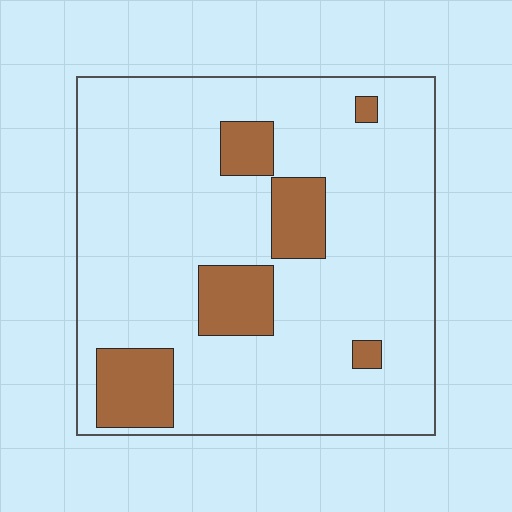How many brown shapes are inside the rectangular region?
6.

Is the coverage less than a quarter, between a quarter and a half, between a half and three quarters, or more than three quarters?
Less than a quarter.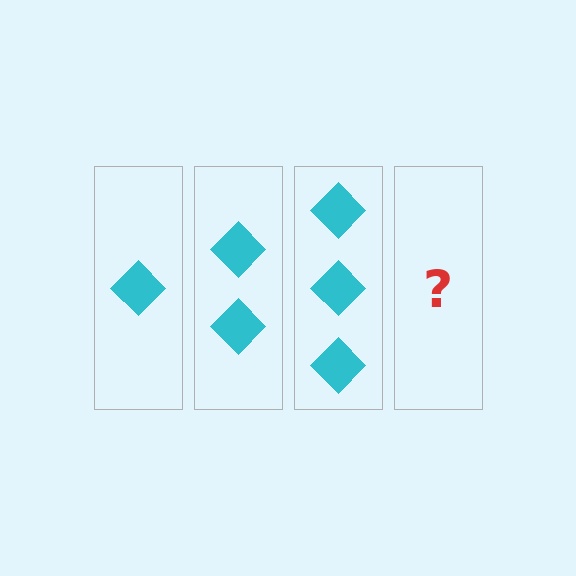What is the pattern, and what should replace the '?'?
The pattern is that each step adds one more diamond. The '?' should be 4 diamonds.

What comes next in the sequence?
The next element should be 4 diamonds.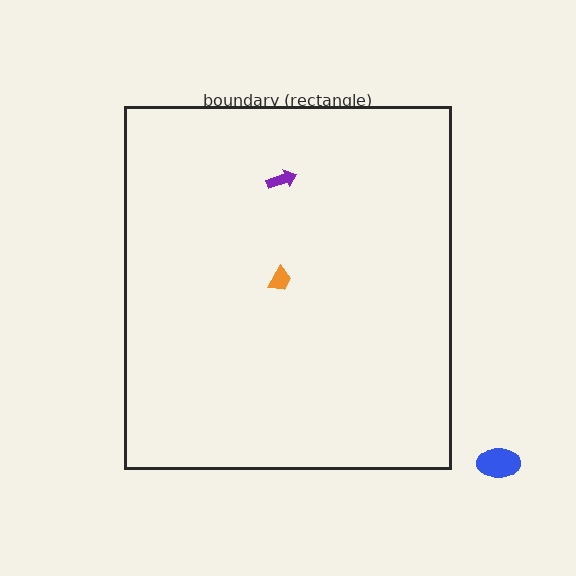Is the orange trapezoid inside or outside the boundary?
Inside.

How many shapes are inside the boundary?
2 inside, 1 outside.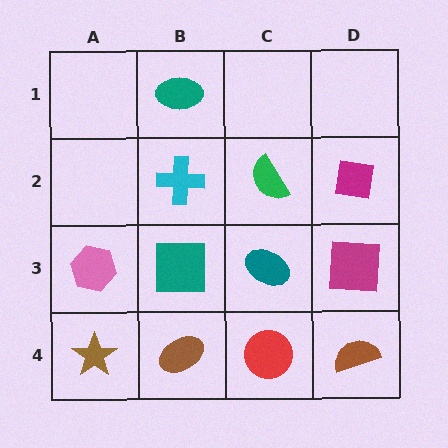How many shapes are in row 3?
4 shapes.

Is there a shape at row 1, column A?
No, that cell is empty.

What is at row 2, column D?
A magenta square.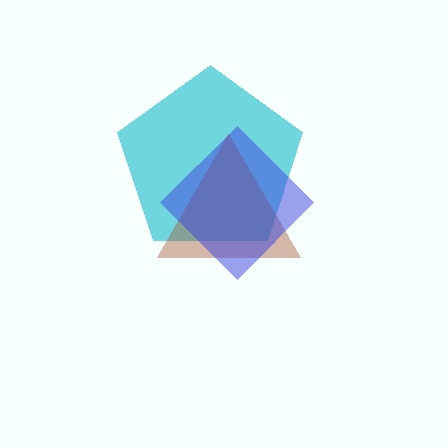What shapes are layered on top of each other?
The layered shapes are: a cyan pentagon, a brown triangle, a blue diamond.